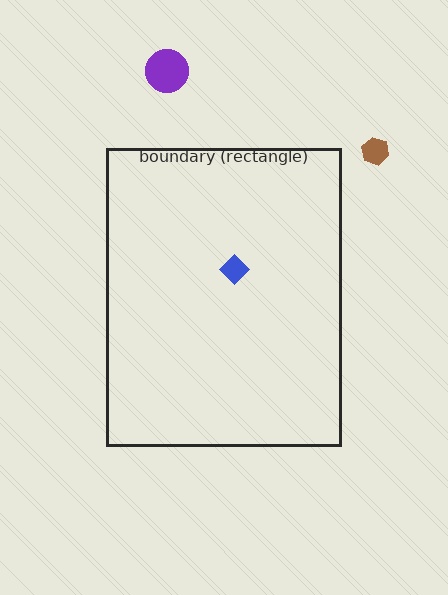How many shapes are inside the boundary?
1 inside, 2 outside.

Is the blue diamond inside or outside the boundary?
Inside.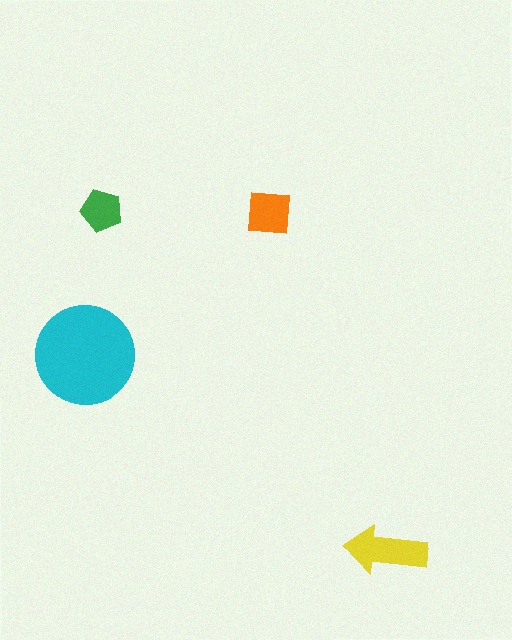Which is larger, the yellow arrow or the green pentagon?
The yellow arrow.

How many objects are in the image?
There are 4 objects in the image.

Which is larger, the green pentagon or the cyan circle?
The cyan circle.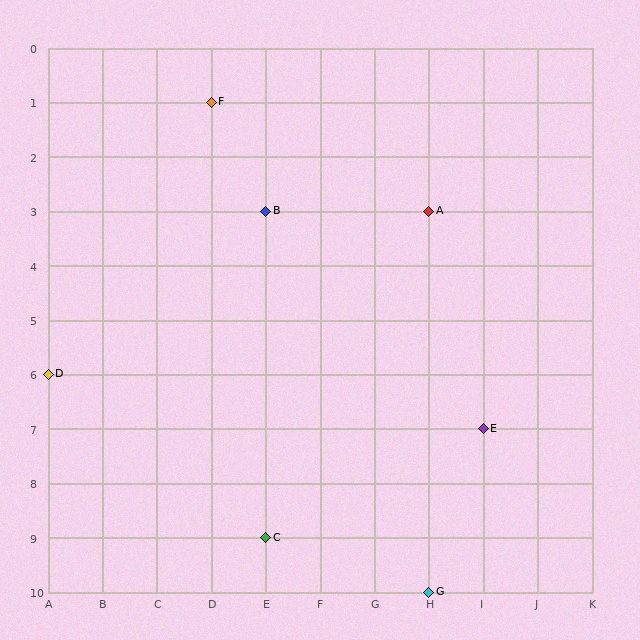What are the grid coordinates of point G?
Point G is at grid coordinates (H, 10).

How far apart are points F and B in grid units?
Points F and B are 1 column and 2 rows apart (about 2.2 grid units diagonally).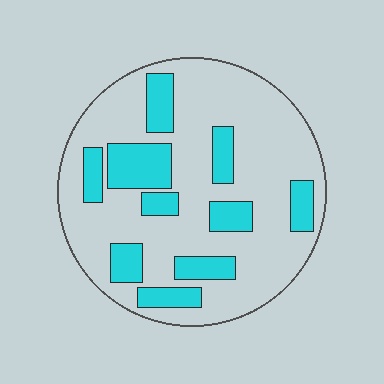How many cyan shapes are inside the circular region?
10.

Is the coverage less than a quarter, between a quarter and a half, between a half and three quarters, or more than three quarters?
Between a quarter and a half.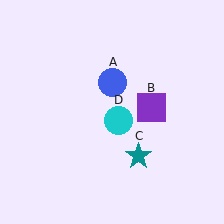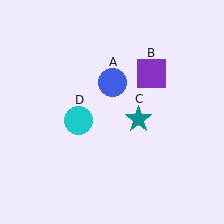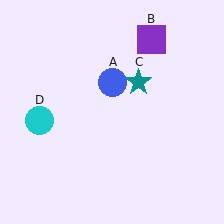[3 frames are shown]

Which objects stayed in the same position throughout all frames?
Blue circle (object A) remained stationary.